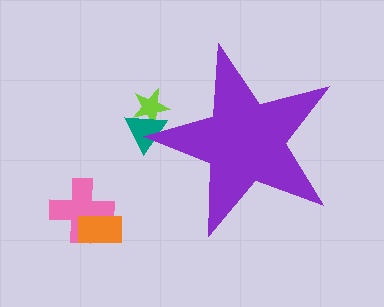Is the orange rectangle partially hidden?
No, the orange rectangle is fully visible.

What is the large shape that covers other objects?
A purple star.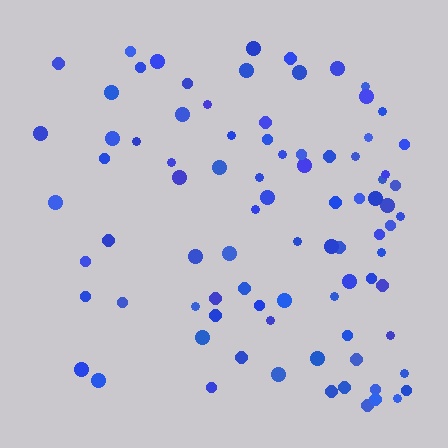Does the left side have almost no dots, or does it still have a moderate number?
Still a moderate number, just noticeably fewer than the right.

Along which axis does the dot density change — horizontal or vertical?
Horizontal.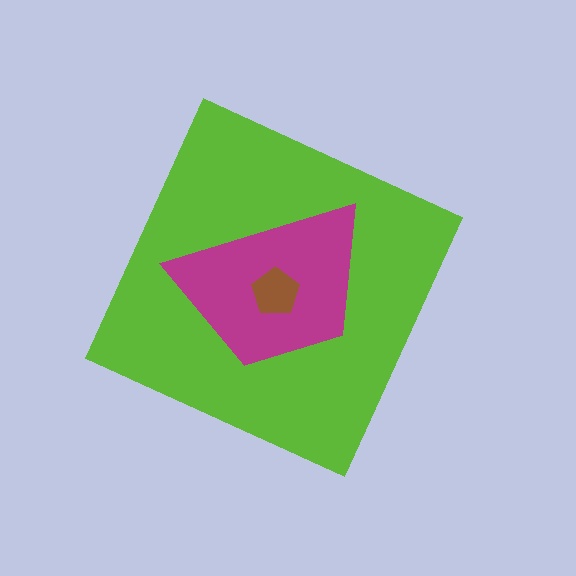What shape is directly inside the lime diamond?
The magenta trapezoid.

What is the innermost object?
The brown pentagon.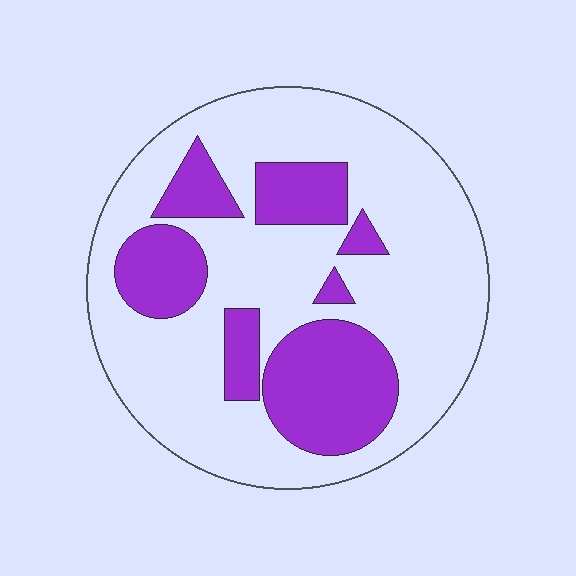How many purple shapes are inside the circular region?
7.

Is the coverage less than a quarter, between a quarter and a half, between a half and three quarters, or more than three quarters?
Between a quarter and a half.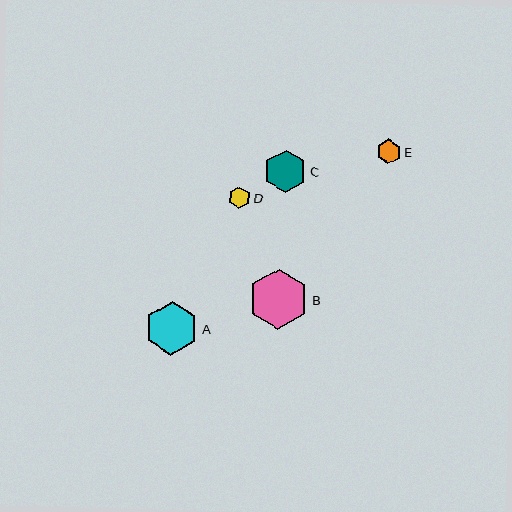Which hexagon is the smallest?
Hexagon D is the smallest with a size of approximately 22 pixels.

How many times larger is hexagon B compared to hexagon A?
Hexagon B is approximately 1.1 times the size of hexagon A.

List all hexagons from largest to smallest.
From largest to smallest: B, A, C, E, D.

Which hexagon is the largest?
Hexagon B is the largest with a size of approximately 60 pixels.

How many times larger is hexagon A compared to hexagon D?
Hexagon A is approximately 2.5 times the size of hexagon D.